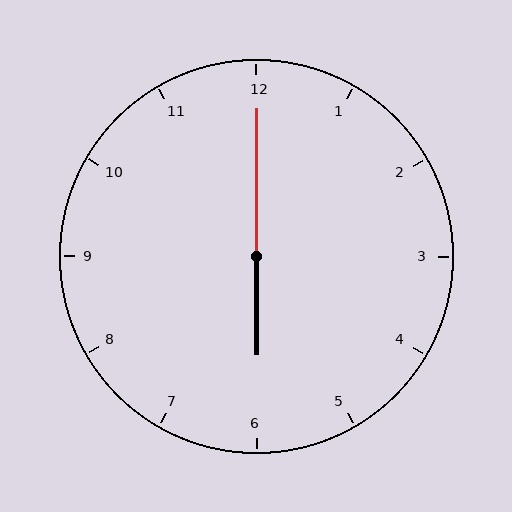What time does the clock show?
6:00.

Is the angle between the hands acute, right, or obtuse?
It is obtuse.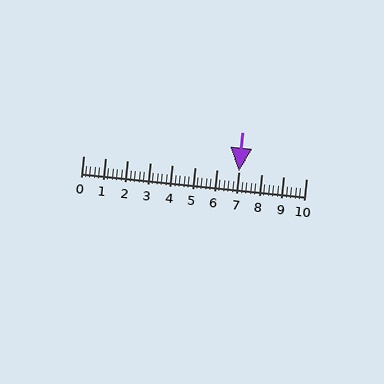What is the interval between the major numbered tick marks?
The major tick marks are spaced 1 units apart.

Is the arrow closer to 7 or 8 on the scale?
The arrow is closer to 7.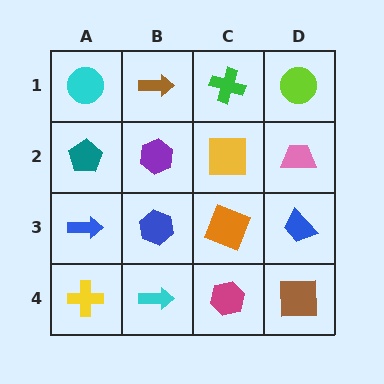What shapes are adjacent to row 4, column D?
A blue trapezoid (row 3, column D), a magenta hexagon (row 4, column C).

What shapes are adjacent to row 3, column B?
A purple hexagon (row 2, column B), a cyan arrow (row 4, column B), a blue arrow (row 3, column A), an orange square (row 3, column C).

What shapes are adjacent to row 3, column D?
A pink trapezoid (row 2, column D), a brown square (row 4, column D), an orange square (row 3, column C).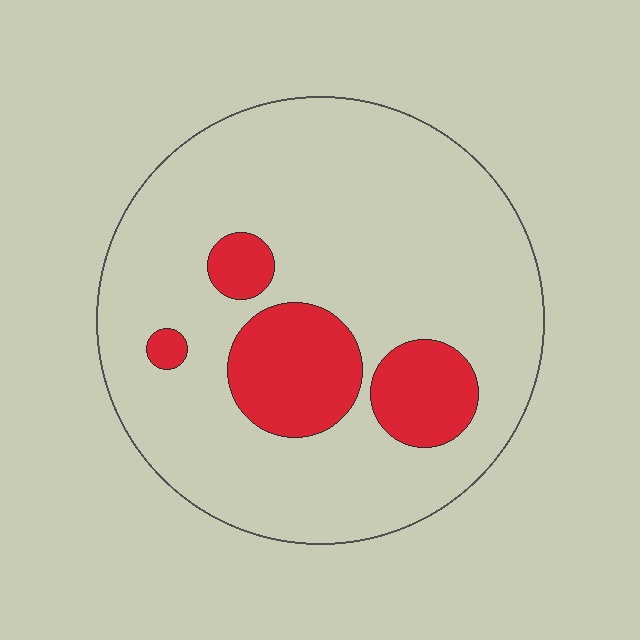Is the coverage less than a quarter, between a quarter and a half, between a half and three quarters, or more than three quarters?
Less than a quarter.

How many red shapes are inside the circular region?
4.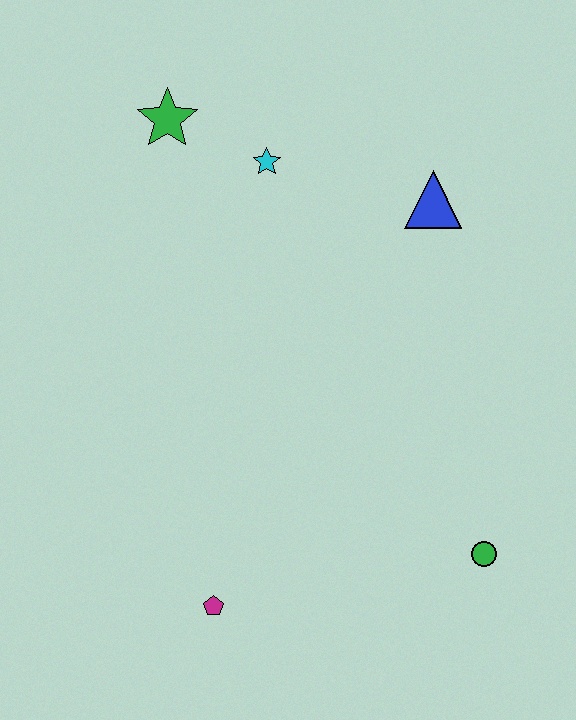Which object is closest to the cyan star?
The green star is closest to the cyan star.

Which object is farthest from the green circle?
The green star is farthest from the green circle.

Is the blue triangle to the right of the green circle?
No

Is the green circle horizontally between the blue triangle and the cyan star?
No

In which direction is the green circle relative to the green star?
The green circle is below the green star.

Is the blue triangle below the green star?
Yes